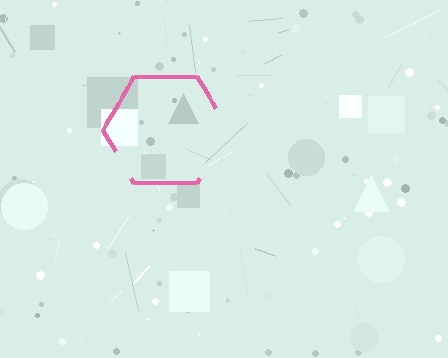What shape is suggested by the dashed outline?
The dashed outline suggests a hexagon.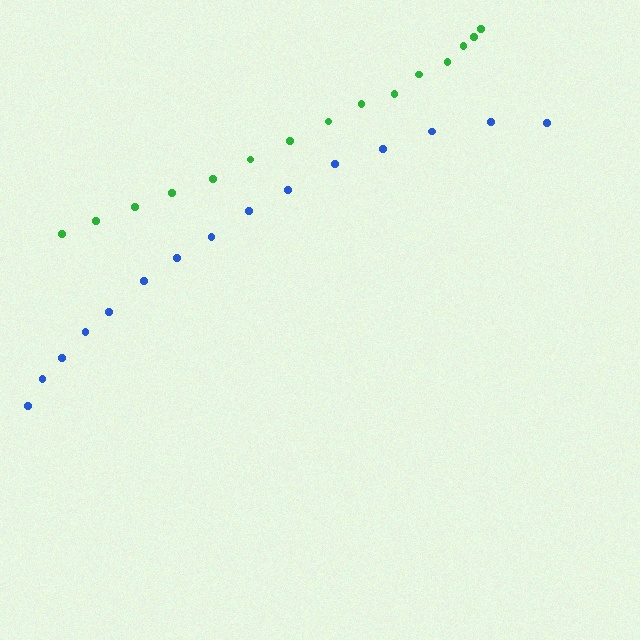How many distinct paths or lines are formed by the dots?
There are 2 distinct paths.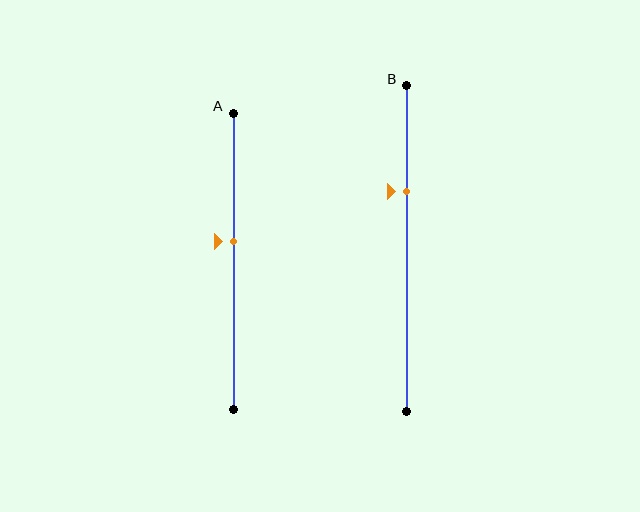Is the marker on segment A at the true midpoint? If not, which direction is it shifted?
No, the marker on segment A is shifted upward by about 7% of the segment length.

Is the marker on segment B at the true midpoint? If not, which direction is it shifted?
No, the marker on segment B is shifted upward by about 17% of the segment length.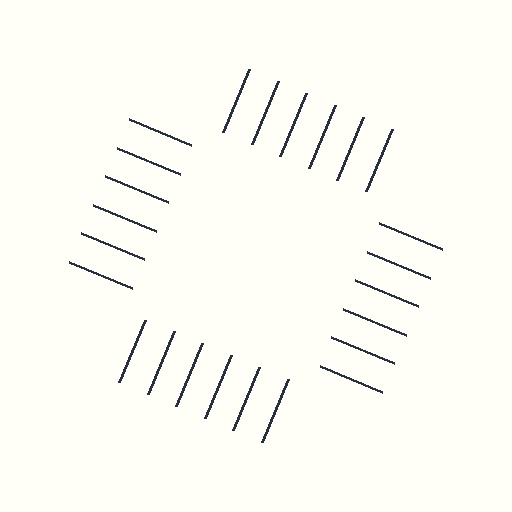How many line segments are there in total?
24 — 6 along each of the 4 edges.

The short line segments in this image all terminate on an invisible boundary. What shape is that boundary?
An illusory square — the line segments terminate on its edges but no continuous stroke is drawn.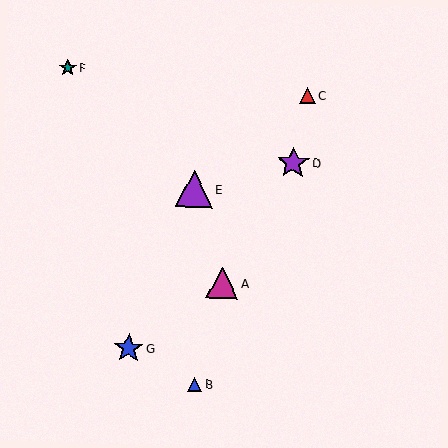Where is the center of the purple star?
The center of the purple star is at (293, 163).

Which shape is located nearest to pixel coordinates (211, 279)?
The magenta triangle (labeled A) at (222, 283) is nearest to that location.